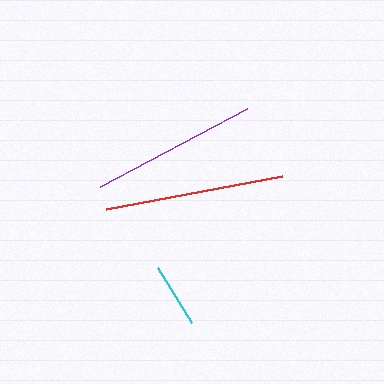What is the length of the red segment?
The red segment is approximately 179 pixels long.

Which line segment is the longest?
The red line is the longest at approximately 179 pixels.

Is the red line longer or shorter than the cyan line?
The red line is longer than the cyan line.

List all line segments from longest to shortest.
From longest to shortest: red, purple, cyan.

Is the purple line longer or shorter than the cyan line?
The purple line is longer than the cyan line.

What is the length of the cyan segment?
The cyan segment is approximately 65 pixels long.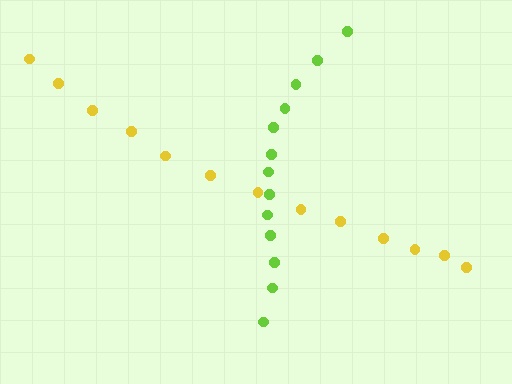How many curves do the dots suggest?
There are 2 distinct paths.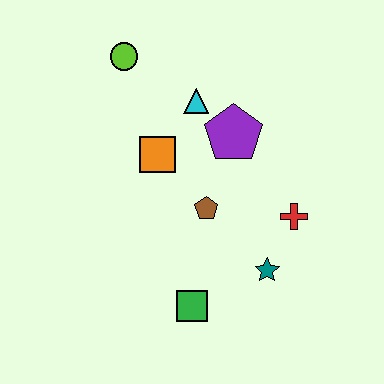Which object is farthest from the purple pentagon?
The green square is farthest from the purple pentagon.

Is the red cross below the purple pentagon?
Yes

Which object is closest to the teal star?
The red cross is closest to the teal star.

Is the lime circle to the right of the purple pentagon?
No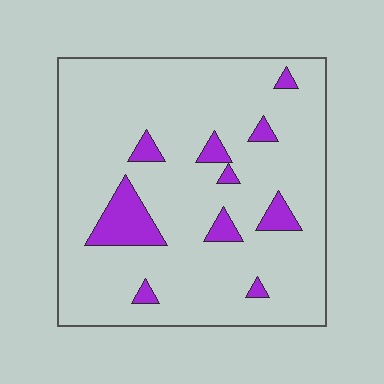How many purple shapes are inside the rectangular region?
10.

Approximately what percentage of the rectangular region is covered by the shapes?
Approximately 10%.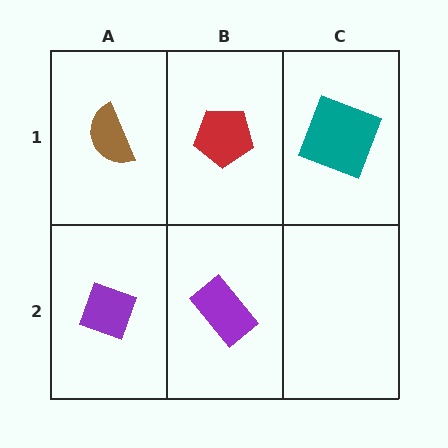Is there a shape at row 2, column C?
No, that cell is empty.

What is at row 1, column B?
A red pentagon.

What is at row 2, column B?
A purple rectangle.